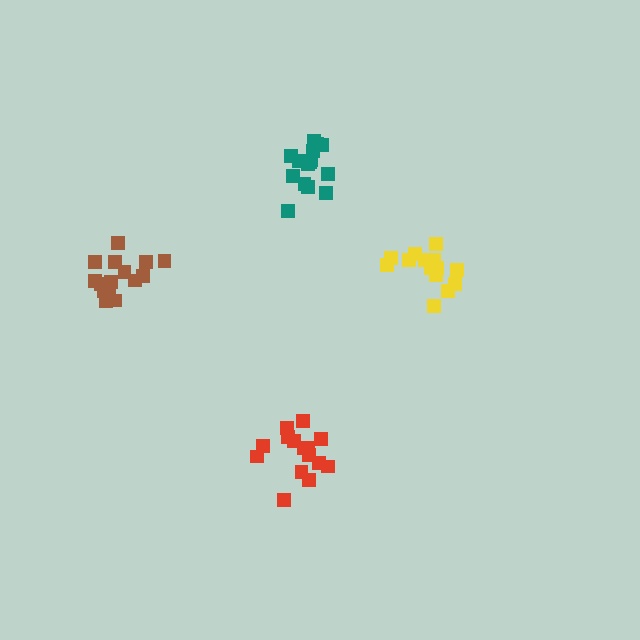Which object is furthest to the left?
The brown cluster is leftmost.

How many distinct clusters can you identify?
There are 4 distinct clusters.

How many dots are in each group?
Group 1: 15 dots, Group 2: 14 dots, Group 3: 16 dots, Group 4: 15 dots (60 total).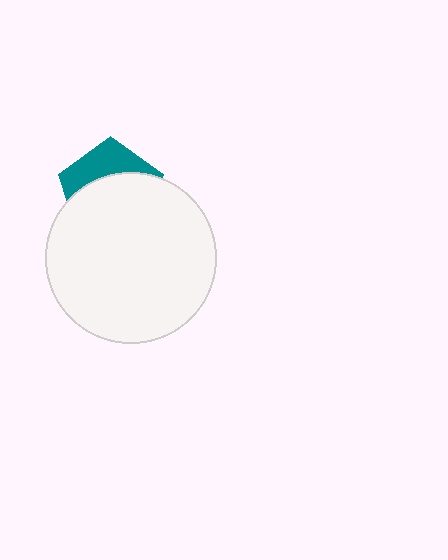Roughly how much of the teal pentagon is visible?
A small part of it is visible (roughly 34%).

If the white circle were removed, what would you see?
You would see the complete teal pentagon.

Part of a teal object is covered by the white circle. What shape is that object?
It is a pentagon.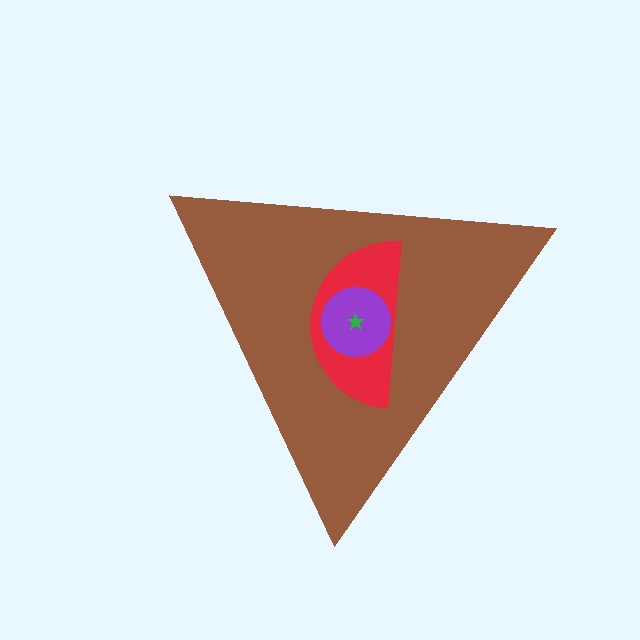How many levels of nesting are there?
4.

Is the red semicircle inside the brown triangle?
Yes.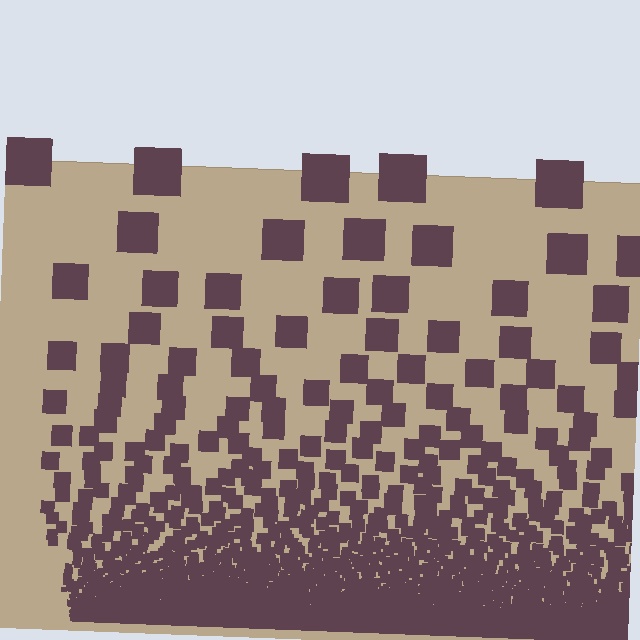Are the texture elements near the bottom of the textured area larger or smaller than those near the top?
Smaller. The gradient is inverted — elements near the bottom are smaller and denser.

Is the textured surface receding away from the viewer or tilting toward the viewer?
The surface appears to tilt toward the viewer. Texture elements get larger and sparser toward the top.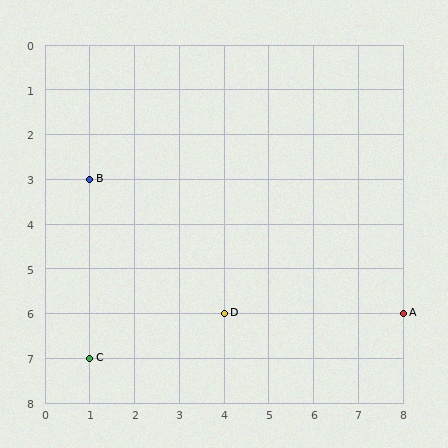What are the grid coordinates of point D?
Point D is at grid coordinates (4, 6).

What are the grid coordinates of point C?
Point C is at grid coordinates (1, 7).